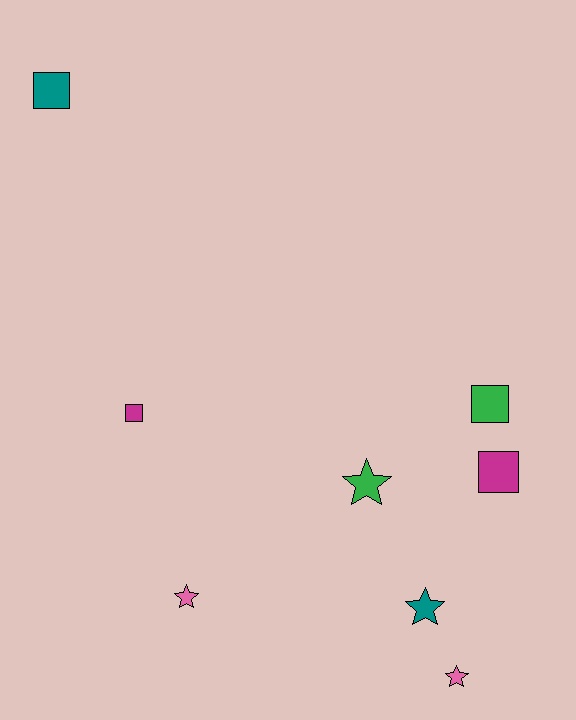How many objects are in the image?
There are 8 objects.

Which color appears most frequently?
Green, with 2 objects.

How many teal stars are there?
There is 1 teal star.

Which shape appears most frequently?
Square, with 4 objects.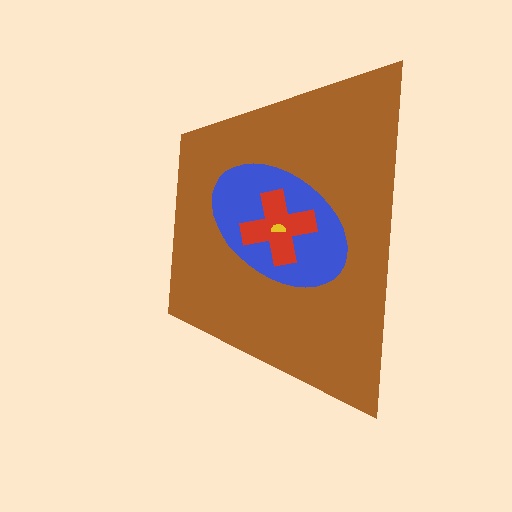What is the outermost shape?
The brown trapezoid.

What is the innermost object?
The yellow semicircle.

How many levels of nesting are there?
4.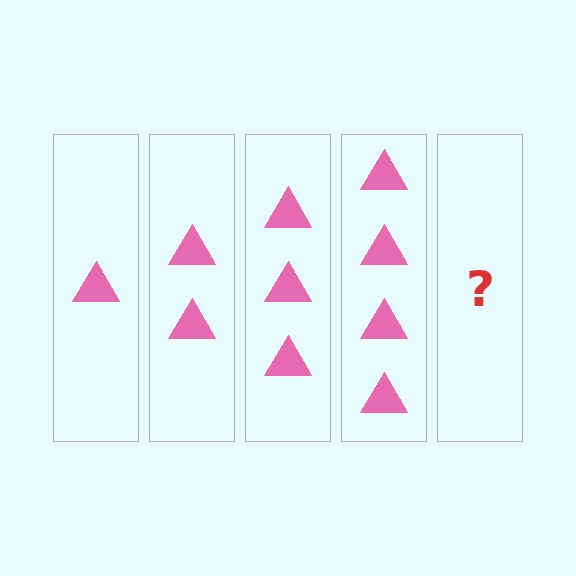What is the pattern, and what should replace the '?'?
The pattern is that each step adds one more triangle. The '?' should be 5 triangles.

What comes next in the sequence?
The next element should be 5 triangles.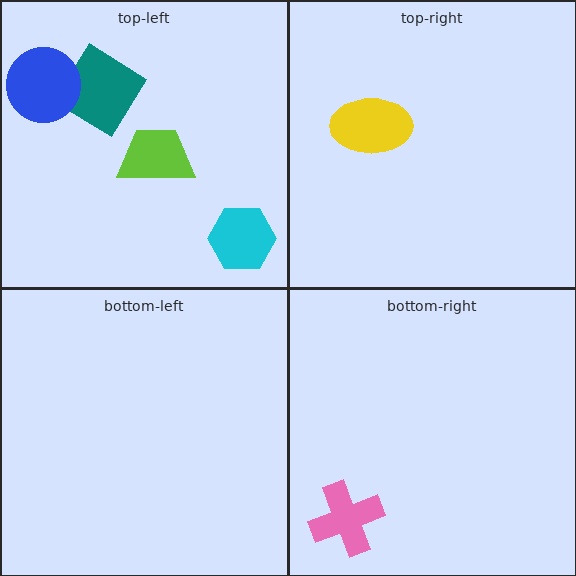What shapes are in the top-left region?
The lime trapezoid, the teal diamond, the blue circle, the cyan hexagon.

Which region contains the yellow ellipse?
The top-right region.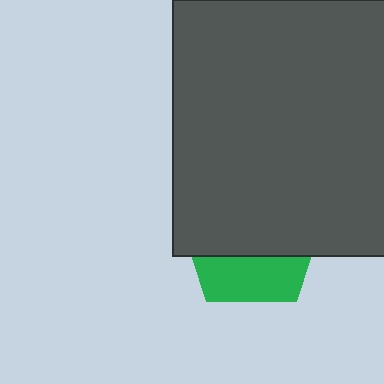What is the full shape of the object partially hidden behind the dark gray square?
The partially hidden object is a green pentagon.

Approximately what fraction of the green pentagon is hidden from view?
Roughly 67% of the green pentagon is hidden behind the dark gray square.